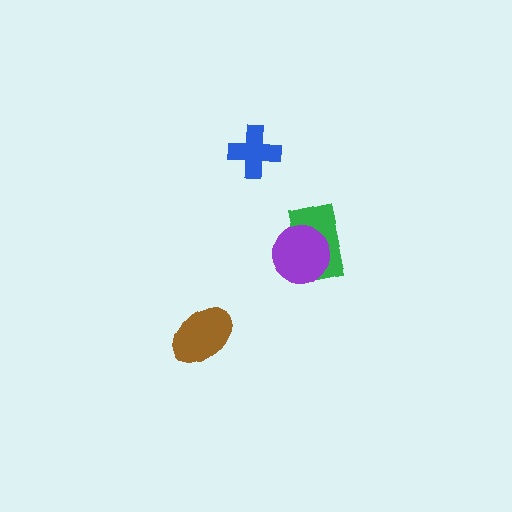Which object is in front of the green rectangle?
The purple circle is in front of the green rectangle.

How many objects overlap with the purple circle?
1 object overlaps with the purple circle.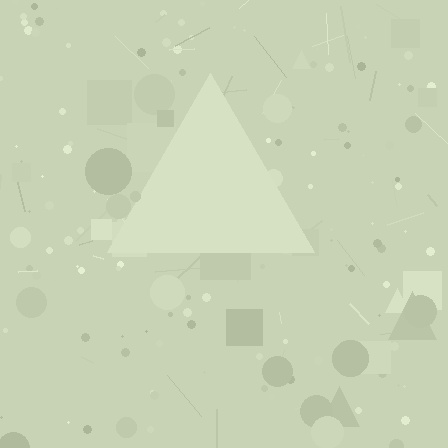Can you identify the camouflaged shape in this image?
The camouflaged shape is a triangle.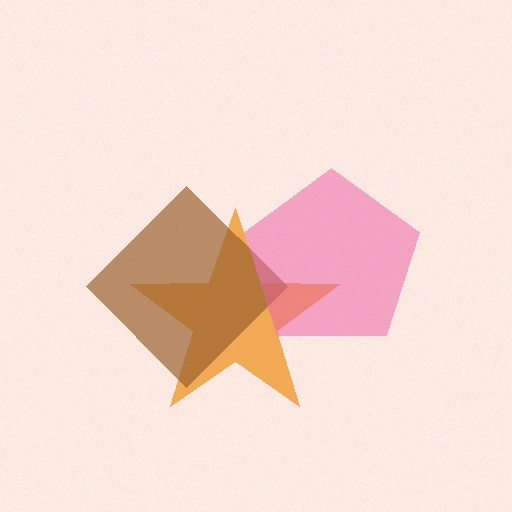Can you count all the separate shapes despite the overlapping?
Yes, there are 3 separate shapes.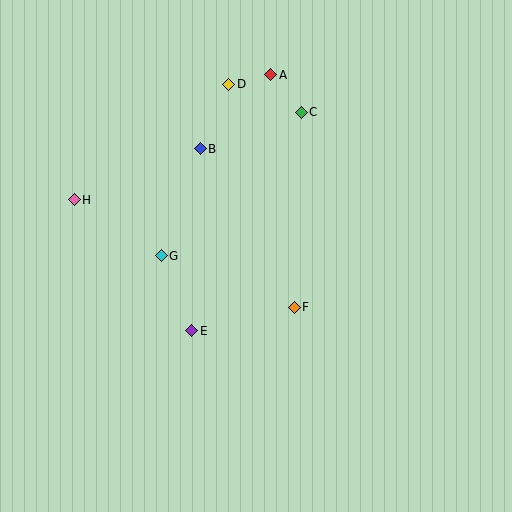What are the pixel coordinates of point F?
Point F is at (294, 307).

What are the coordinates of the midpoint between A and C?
The midpoint between A and C is at (286, 94).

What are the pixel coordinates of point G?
Point G is at (161, 256).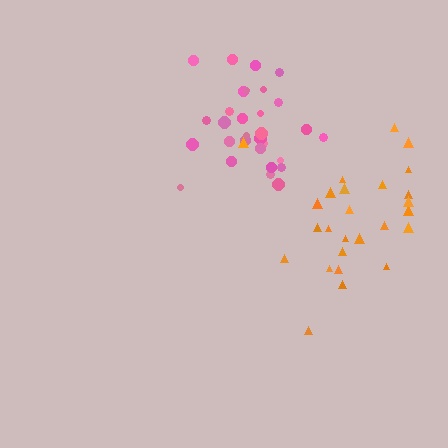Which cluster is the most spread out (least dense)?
Orange.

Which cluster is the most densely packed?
Pink.